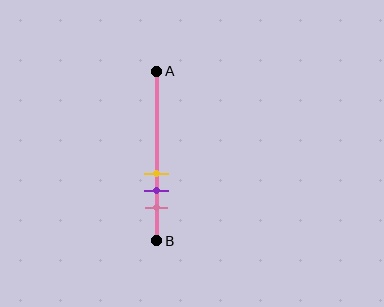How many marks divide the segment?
There are 3 marks dividing the segment.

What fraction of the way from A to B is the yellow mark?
The yellow mark is approximately 60% (0.6) of the way from A to B.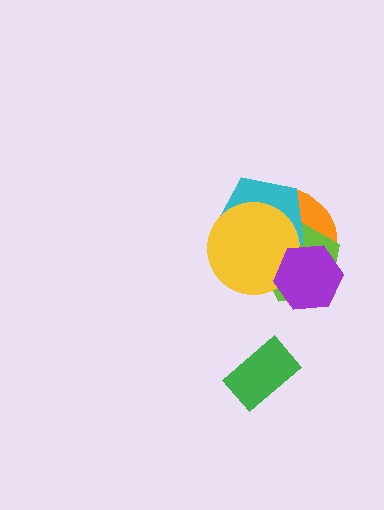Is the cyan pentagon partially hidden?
Yes, it is partially covered by another shape.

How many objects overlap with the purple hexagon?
4 objects overlap with the purple hexagon.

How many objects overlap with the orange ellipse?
4 objects overlap with the orange ellipse.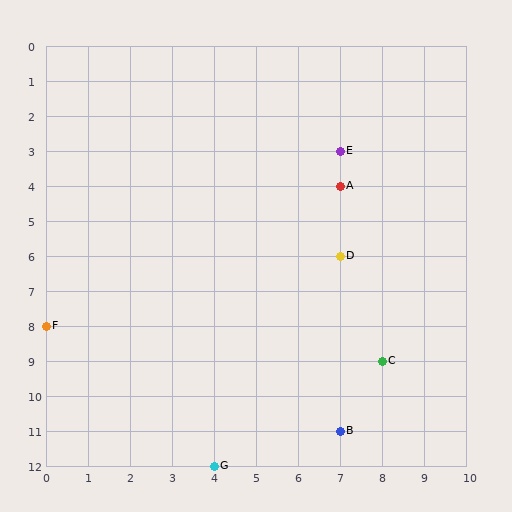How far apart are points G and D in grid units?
Points G and D are 3 columns and 6 rows apart (about 6.7 grid units diagonally).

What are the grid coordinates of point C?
Point C is at grid coordinates (8, 9).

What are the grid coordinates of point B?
Point B is at grid coordinates (7, 11).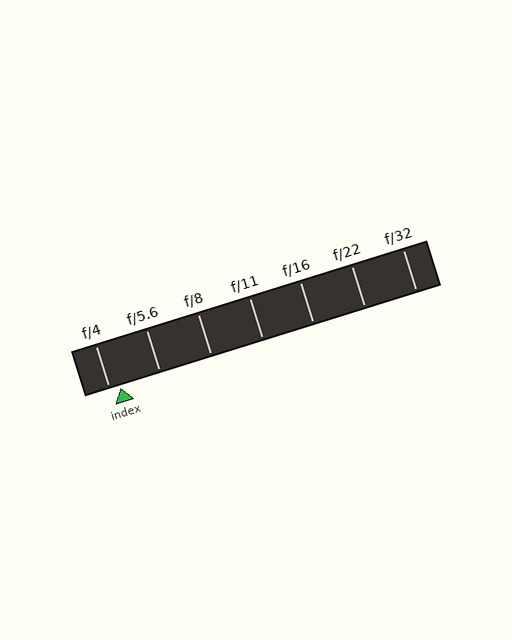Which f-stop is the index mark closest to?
The index mark is closest to f/4.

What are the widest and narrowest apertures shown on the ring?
The widest aperture shown is f/4 and the narrowest is f/32.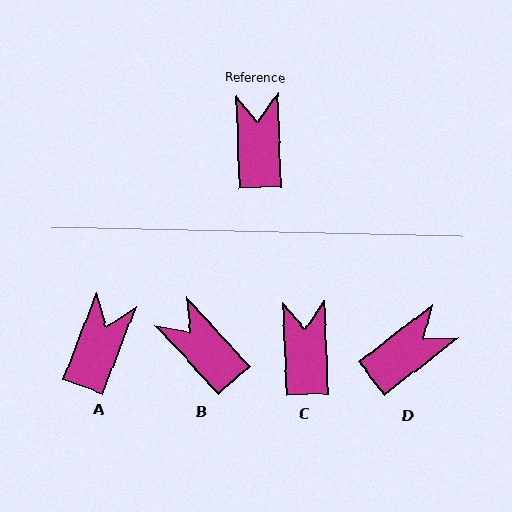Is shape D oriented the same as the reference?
No, it is off by about 54 degrees.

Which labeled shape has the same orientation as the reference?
C.